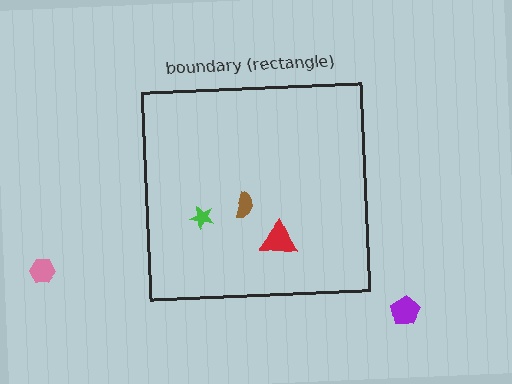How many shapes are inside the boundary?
3 inside, 2 outside.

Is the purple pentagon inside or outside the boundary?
Outside.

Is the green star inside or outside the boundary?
Inside.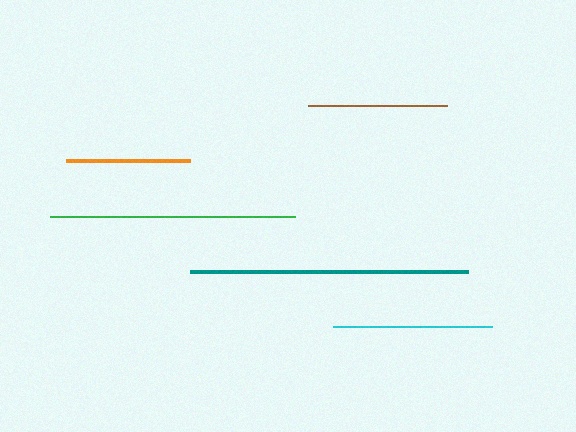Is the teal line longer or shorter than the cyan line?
The teal line is longer than the cyan line.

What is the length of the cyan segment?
The cyan segment is approximately 158 pixels long.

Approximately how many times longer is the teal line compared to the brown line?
The teal line is approximately 2.0 times the length of the brown line.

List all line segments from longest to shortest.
From longest to shortest: teal, green, cyan, brown, orange.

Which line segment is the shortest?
The orange line is the shortest at approximately 124 pixels.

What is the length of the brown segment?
The brown segment is approximately 138 pixels long.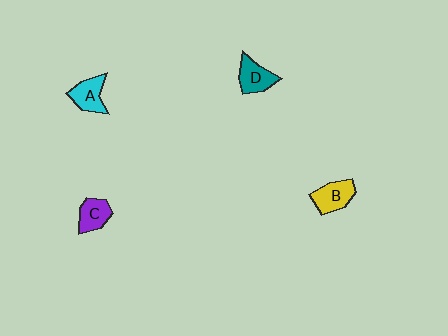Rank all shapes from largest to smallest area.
From largest to smallest: B (yellow), A (cyan), D (teal), C (purple).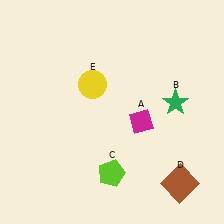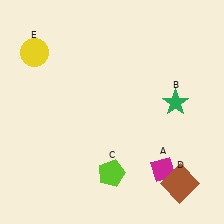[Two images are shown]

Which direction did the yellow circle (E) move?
The yellow circle (E) moved left.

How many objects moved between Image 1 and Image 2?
2 objects moved between the two images.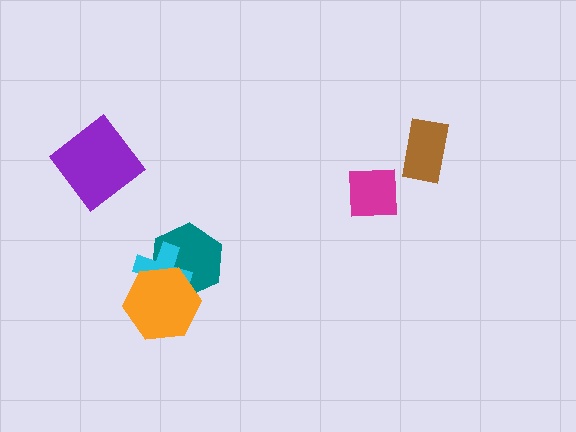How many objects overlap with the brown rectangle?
0 objects overlap with the brown rectangle.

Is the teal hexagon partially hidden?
Yes, it is partially covered by another shape.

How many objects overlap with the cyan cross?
2 objects overlap with the cyan cross.